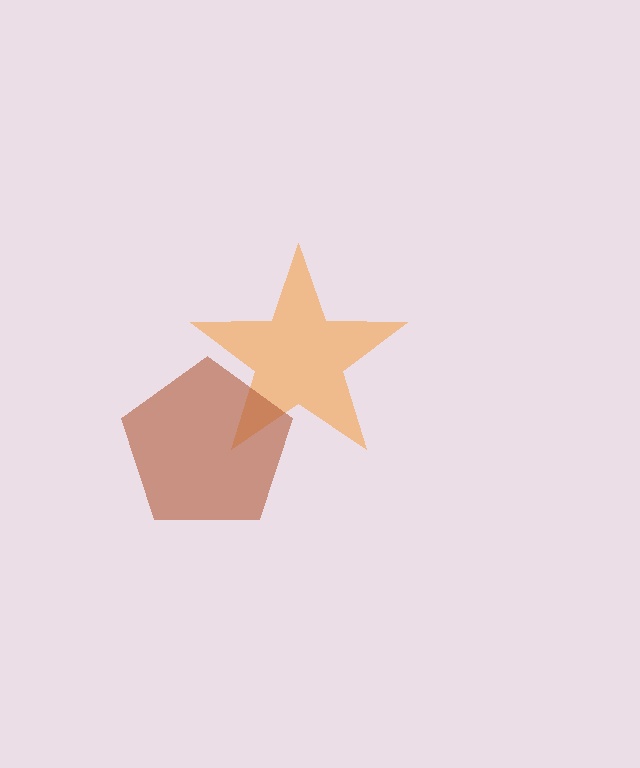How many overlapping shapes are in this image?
There are 2 overlapping shapes in the image.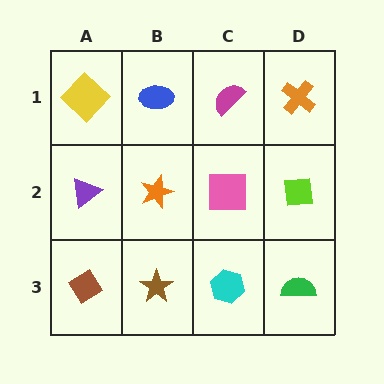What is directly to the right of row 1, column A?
A blue ellipse.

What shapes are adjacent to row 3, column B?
An orange star (row 2, column B), a brown diamond (row 3, column A), a cyan hexagon (row 3, column C).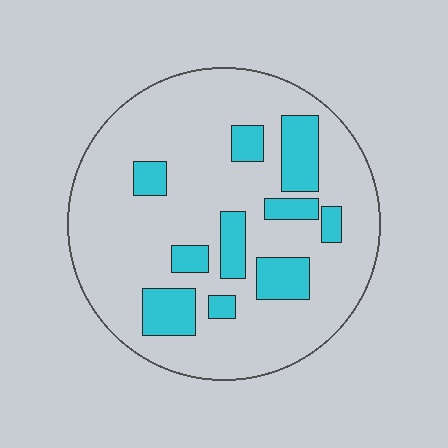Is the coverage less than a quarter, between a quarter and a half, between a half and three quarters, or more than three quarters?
Less than a quarter.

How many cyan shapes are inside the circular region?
10.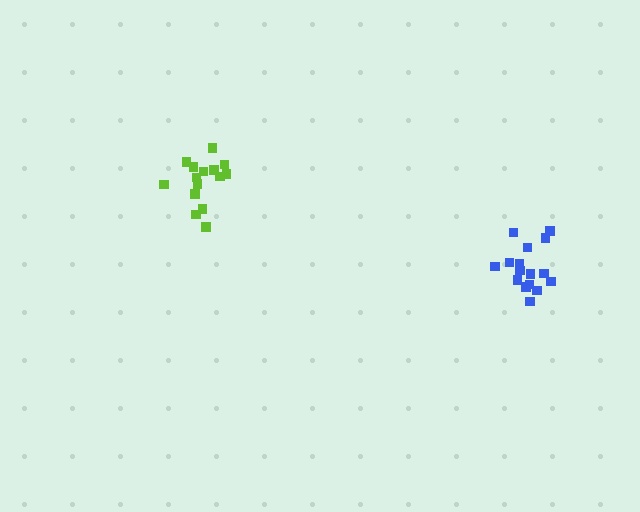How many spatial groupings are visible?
There are 2 spatial groupings.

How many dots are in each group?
Group 1: 17 dots, Group 2: 15 dots (32 total).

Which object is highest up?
The lime cluster is topmost.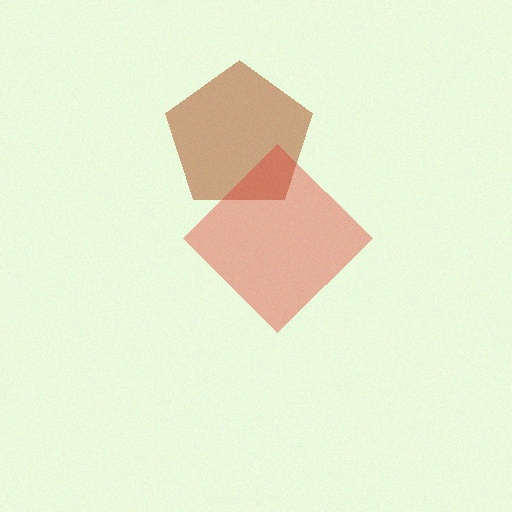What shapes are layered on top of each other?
The layered shapes are: a brown pentagon, a red diamond.